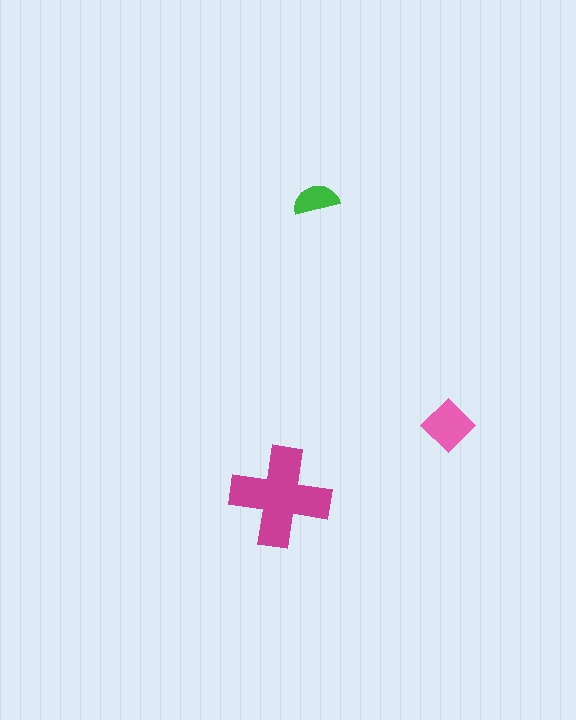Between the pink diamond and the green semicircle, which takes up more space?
The pink diamond.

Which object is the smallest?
The green semicircle.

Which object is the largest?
The magenta cross.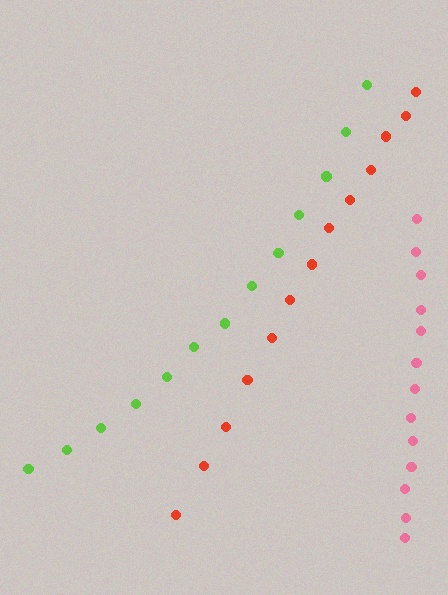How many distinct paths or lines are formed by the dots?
There are 3 distinct paths.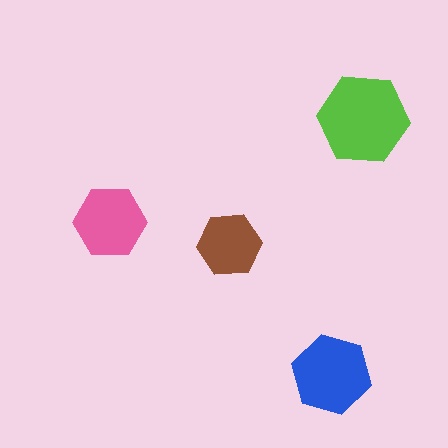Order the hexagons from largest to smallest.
the lime one, the blue one, the pink one, the brown one.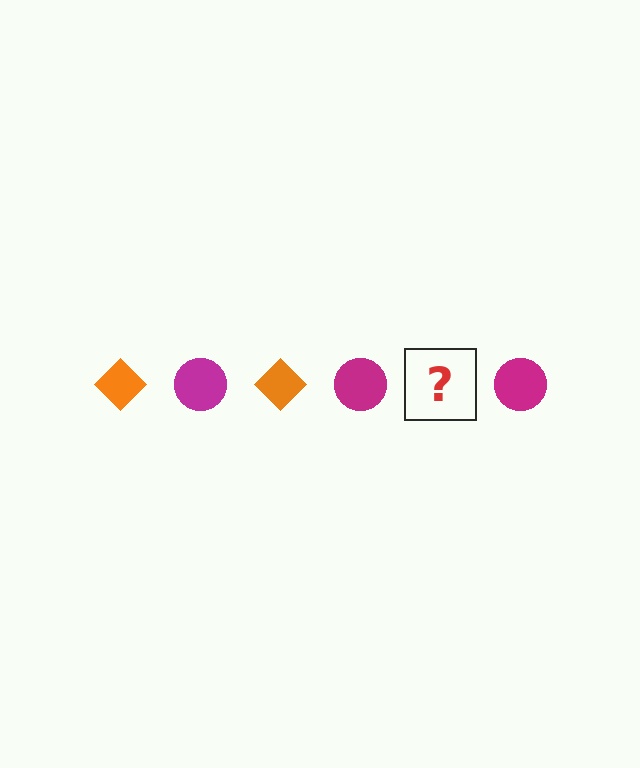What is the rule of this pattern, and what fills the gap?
The rule is that the pattern alternates between orange diamond and magenta circle. The gap should be filled with an orange diamond.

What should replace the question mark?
The question mark should be replaced with an orange diamond.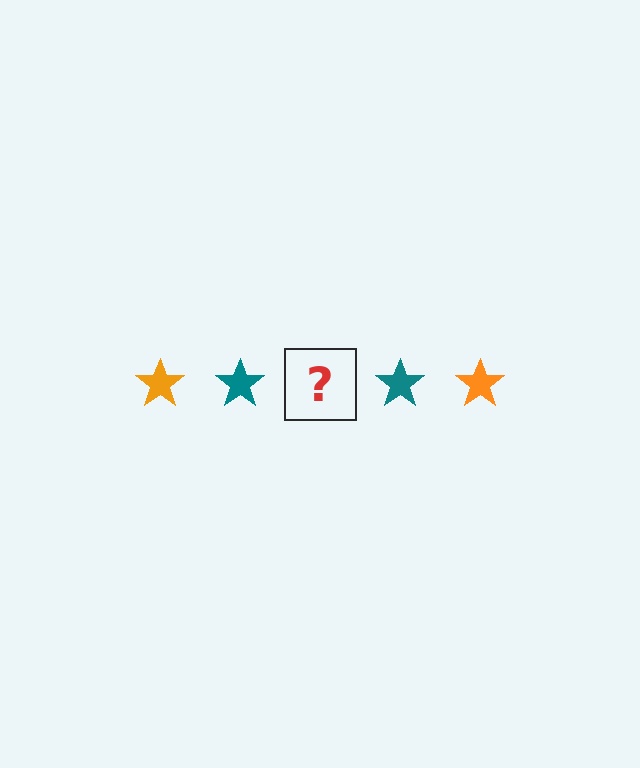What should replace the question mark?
The question mark should be replaced with an orange star.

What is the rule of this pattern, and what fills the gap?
The rule is that the pattern cycles through orange, teal stars. The gap should be filled with an orange star.